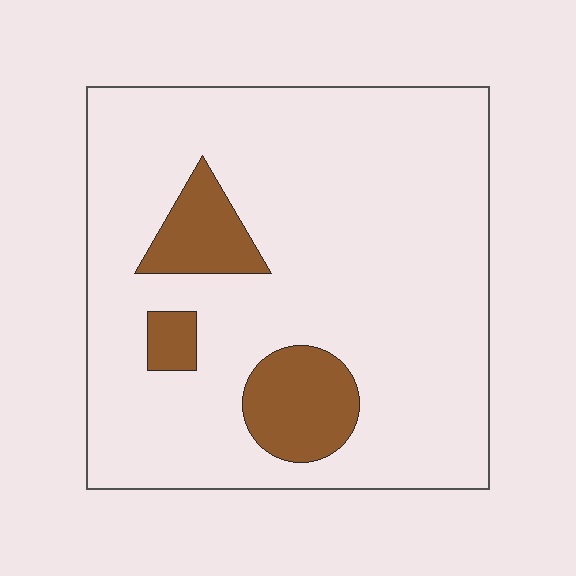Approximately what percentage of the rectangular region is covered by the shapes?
Approximately 15%.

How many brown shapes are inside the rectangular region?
3.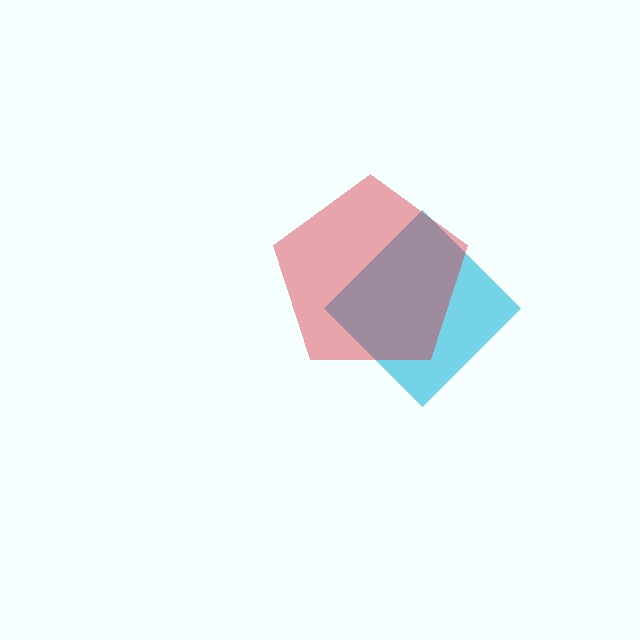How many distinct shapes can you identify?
There are 2 distinct shapes: a cyan diamond, a red pentagon.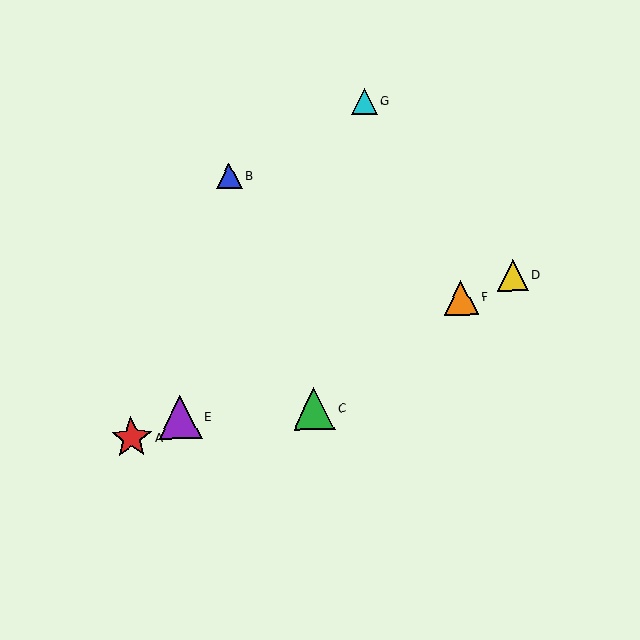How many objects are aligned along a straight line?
4 objects (A, D, E, F) are aligned along a straight line.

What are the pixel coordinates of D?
Object D is at (513, 276).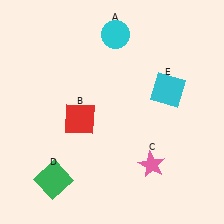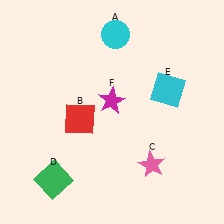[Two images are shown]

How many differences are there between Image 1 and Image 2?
There is 1 difference between the two images.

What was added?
A magenta star (F) was added in Image 2.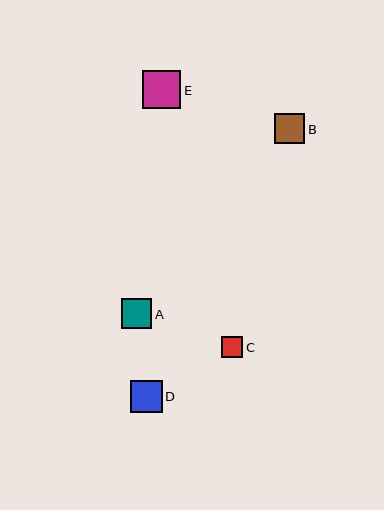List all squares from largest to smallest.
From largest to smallest: E, D, B, A, C.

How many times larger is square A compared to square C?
Square A is approximately 1.4 times the size of square C.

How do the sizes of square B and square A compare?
Square B and square A are approximately the same size.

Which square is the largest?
Square E is the largest with a size of approximately 39 pixels.